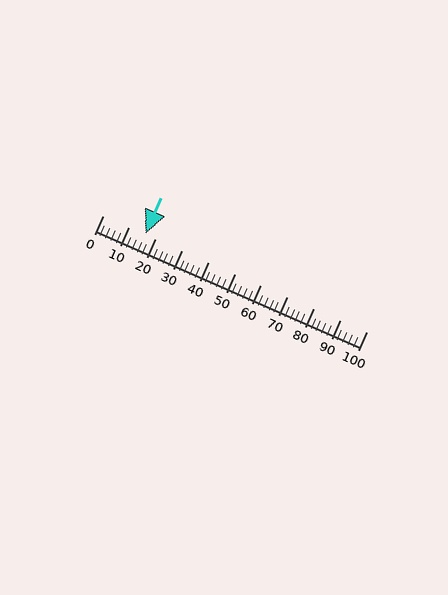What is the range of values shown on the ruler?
The ruler shows values from 0 to 100.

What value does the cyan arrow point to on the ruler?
The cyan arrow points to approximately 16.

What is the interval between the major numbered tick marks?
The major tick marks are spaced 10 units apart.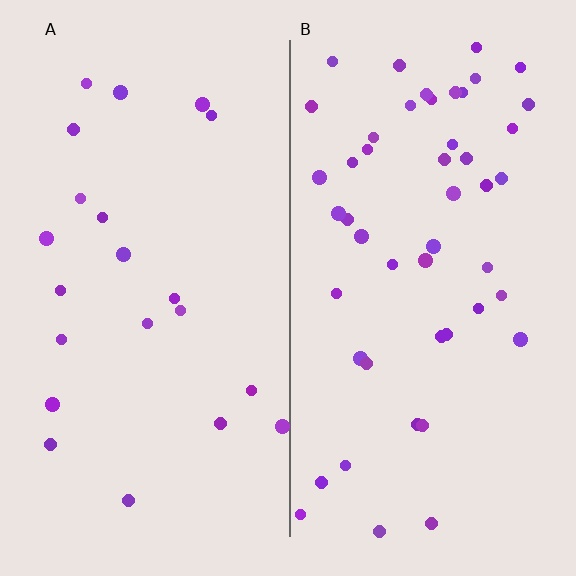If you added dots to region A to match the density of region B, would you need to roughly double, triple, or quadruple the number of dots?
Approximately double.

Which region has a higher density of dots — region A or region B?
B (the right).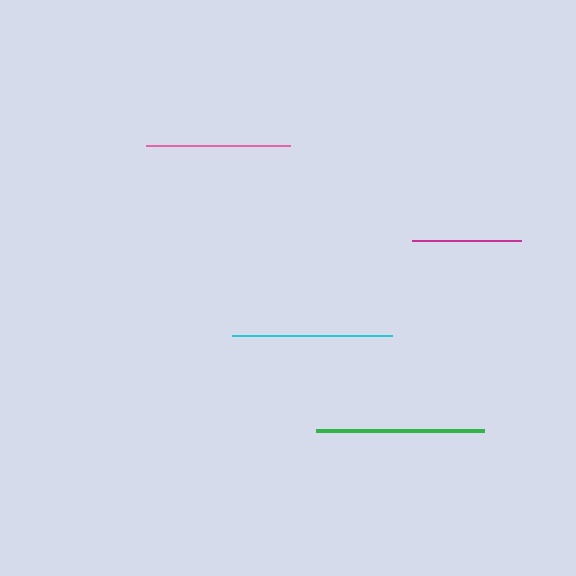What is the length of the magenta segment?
The magenta segment is approximately 109 pixels long.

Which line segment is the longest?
The green line is the longest at approximately 168 pixels.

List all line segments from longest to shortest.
From longest to shortest: green, cyan, pink, magenta.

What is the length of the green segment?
The green segment is approximately 168 pixels long.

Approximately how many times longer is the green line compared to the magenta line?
The green line is approximately 1.5 times the length of the magenta line.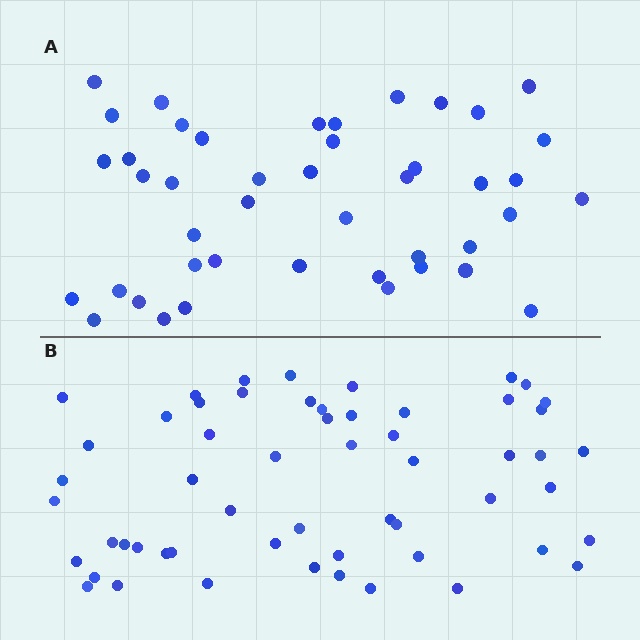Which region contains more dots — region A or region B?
Region B (the bottom region) has more dots.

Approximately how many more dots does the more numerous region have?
Region B has roughly 12 or so more dots than region A.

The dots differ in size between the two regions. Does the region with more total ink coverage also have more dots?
No. Region A has more total ink coverage because its dots are larger, but region B actually contains more individual dots. Total area can be misleading — the number of items is what matters here.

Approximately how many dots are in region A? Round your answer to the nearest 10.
About 40 dots. (The exact count is 44, which rounds to 40.)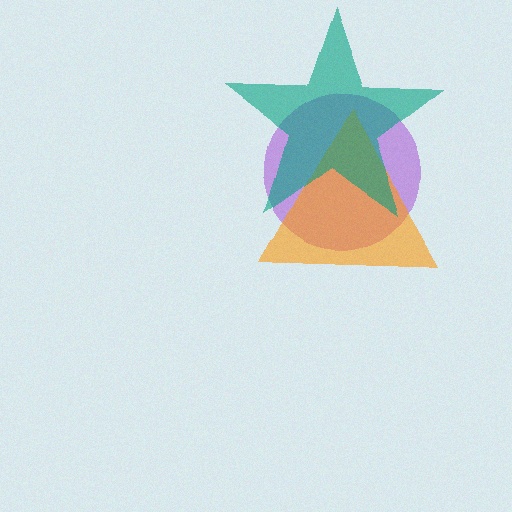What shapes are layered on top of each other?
The layered shapes are: a purple circle, an orange triangle, a teal star.